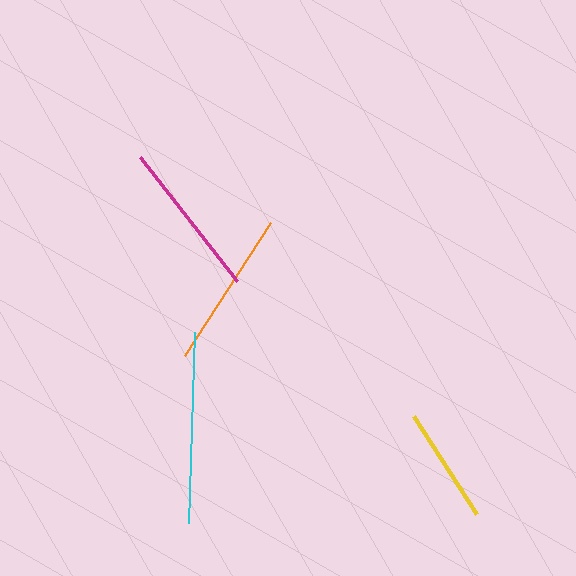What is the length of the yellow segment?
The yellow segment is approximately 116 pixels long.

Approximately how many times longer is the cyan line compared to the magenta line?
The cyan line is approximately 1.2 times the length of the magenta line.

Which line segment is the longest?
The cyan line is the longest at approximately 192 pixels.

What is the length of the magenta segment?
The magenta segment is approximately 157 pixels long.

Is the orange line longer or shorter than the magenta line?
The orange line is longer than the magenta line.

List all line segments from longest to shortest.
From longest to shortest: cyan, orange, magenta, yellow.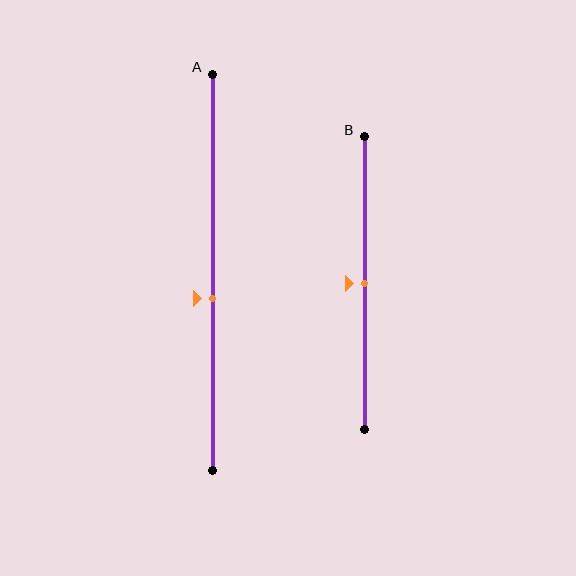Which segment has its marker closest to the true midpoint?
Segment B has its marker closest to the true midpoint.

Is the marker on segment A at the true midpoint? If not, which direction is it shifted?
No, the marker on segment A is shifted downward by about 7% of the segment length.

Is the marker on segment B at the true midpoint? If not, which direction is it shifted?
Yes, the marker on segment B is at the true midpoint.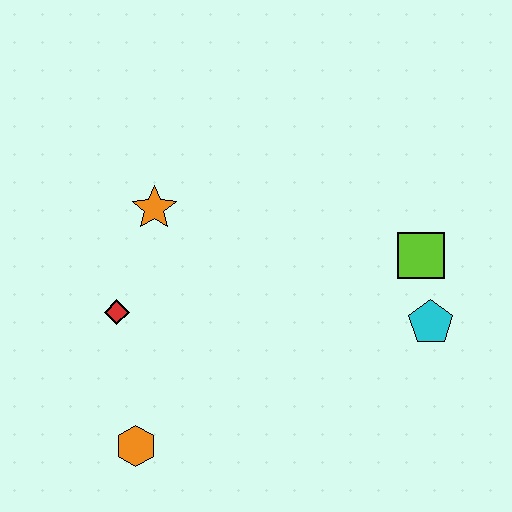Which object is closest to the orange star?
The red diamond is closest to the orange star.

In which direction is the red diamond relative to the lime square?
The red diamond is to the left of the lime square.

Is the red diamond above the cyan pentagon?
Yes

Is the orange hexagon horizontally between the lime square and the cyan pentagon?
No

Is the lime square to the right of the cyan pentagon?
No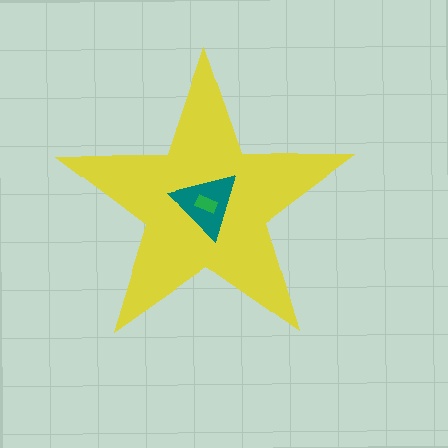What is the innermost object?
The green rectangle.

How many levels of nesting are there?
3.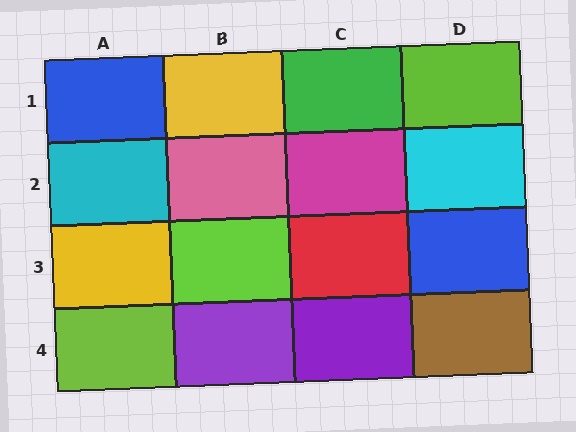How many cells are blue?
2 cells are blue.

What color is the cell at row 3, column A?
Yellow.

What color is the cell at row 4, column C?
Purple.